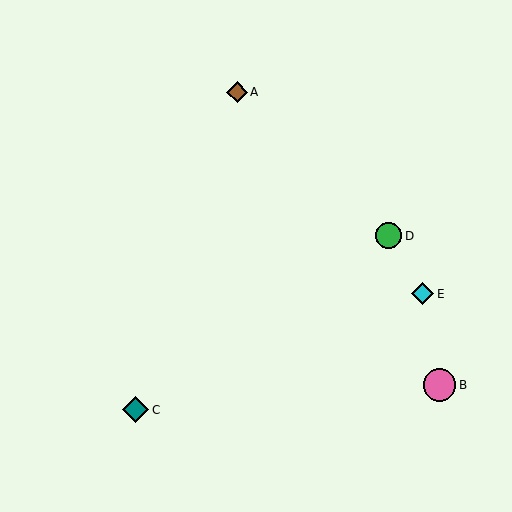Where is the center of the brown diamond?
The center of the brown diamond is at (237, 92).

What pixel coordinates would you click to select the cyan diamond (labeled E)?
Click at (423, 294) to select the cyan diamond E.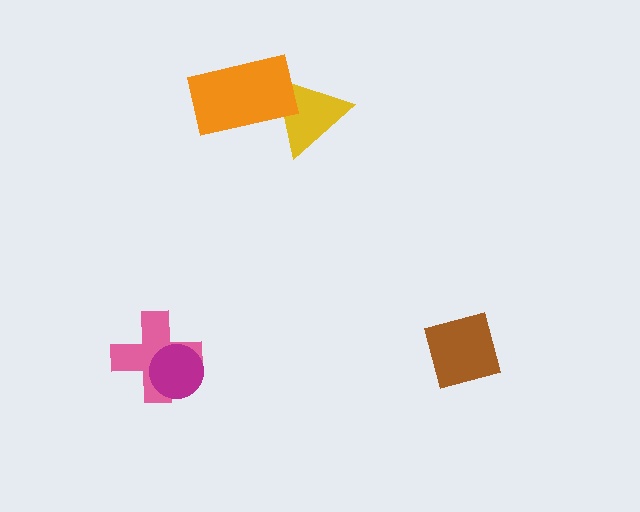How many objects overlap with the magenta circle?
1 object overlaps with the magenta circle.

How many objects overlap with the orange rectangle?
1 object overlaps with the orange rectangle.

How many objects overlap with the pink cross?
1 object overlaps with the pink cross.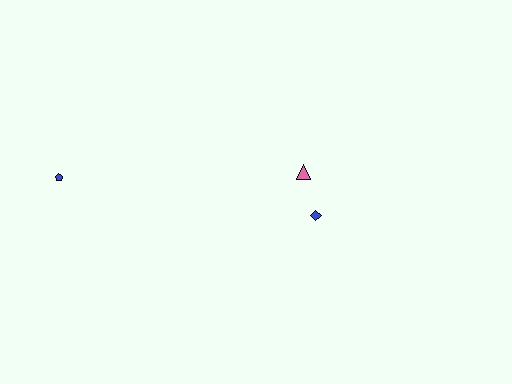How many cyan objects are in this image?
There are no cyan objects.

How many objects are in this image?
There are 3 objects.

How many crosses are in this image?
There are no crosses.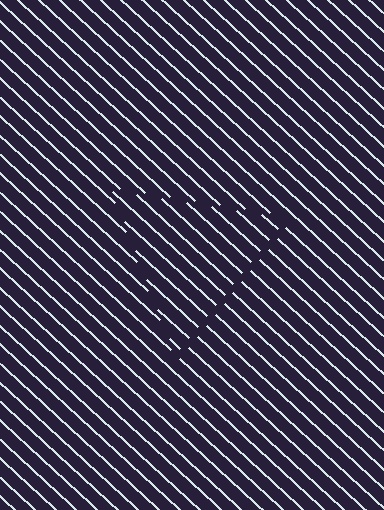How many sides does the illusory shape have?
3 sides — the line-ends trace a triangle.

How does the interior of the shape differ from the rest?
The interior of the shape contains the same grating, shifted by half a period — the contour is defined by the phase discontinuity where line-ends from the inner and outer gratings abut.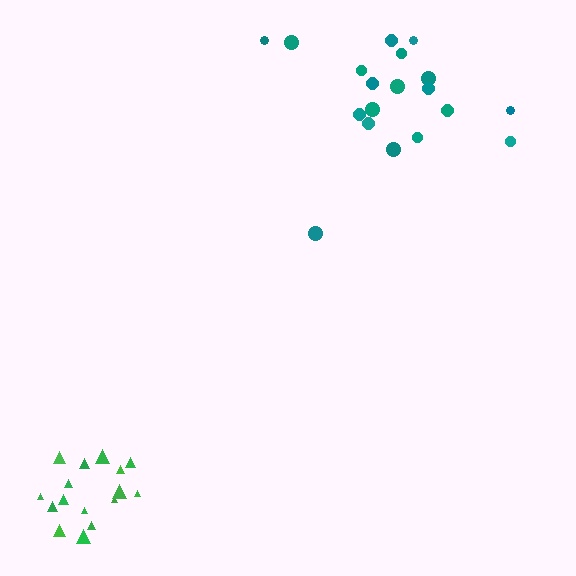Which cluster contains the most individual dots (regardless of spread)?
Teal (19).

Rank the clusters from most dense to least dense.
green, teal.